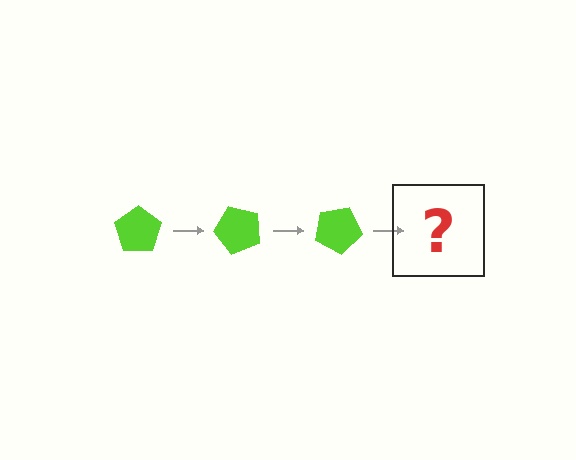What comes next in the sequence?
The next element should be a lime pentagon rotated 150 degrees.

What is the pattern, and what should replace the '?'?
The pattern is that the pentagon rotates 50 degrees each step. The '?' should be a lime pentagon rotated 150 degrees.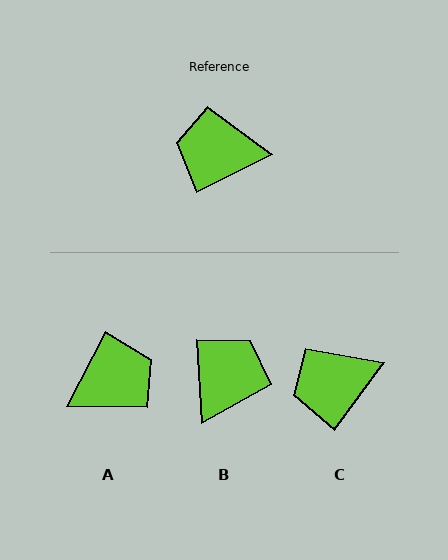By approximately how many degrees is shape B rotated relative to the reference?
Approximately 114 degrees clockwise.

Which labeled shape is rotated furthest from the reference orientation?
A, about 144 degrees away.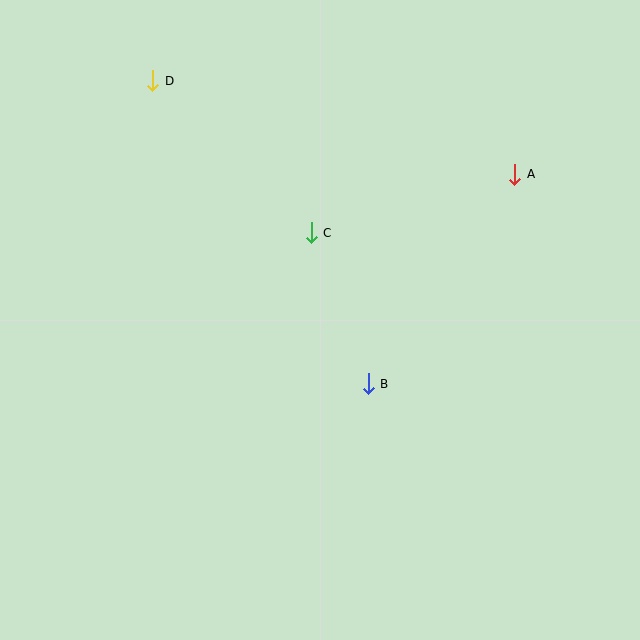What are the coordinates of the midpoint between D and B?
The midpoint between D and B is at (260, 232).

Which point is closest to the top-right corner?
Point A is closest to the top-right corner.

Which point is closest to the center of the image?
Point B at (368, 384) is closest to the center.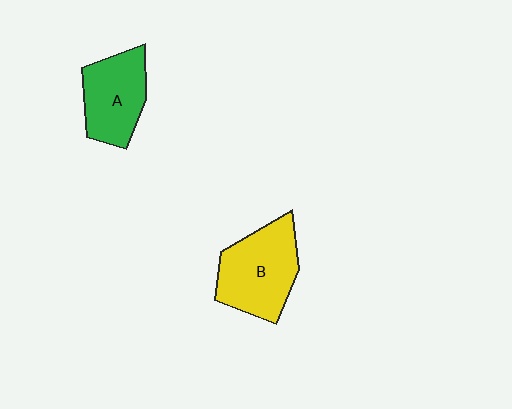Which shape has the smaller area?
Shape A (green).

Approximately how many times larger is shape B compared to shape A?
Approximately 1.2 times.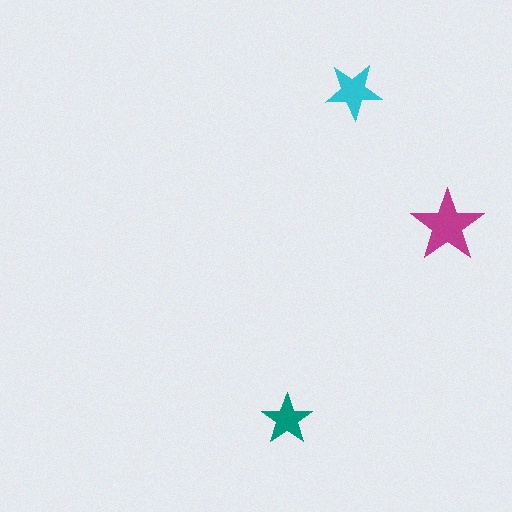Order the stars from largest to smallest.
the magenta one, the cyan one, the teal one.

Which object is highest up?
The cyan star is topmost.